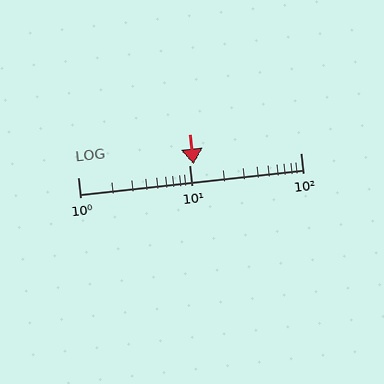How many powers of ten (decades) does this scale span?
The scale spans 2 decades, from 1 to 100.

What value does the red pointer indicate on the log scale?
The pointer indicates approximately 11.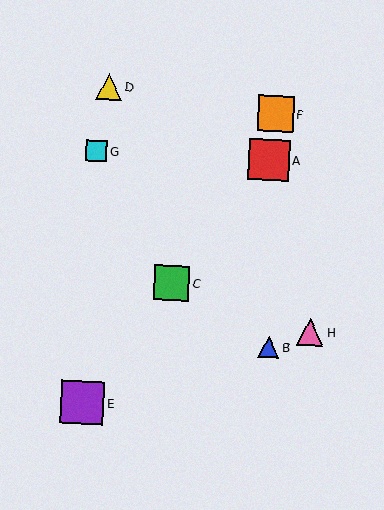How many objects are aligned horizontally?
2 objects (A, G) are aligned horizontally.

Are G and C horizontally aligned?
No, G is at y≈151 and C is at y≈283.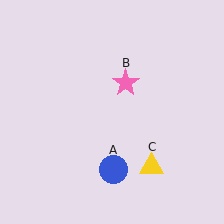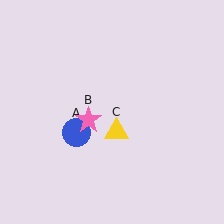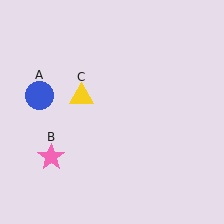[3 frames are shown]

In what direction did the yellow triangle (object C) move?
The yellow triangle (object C) moved up and to the left.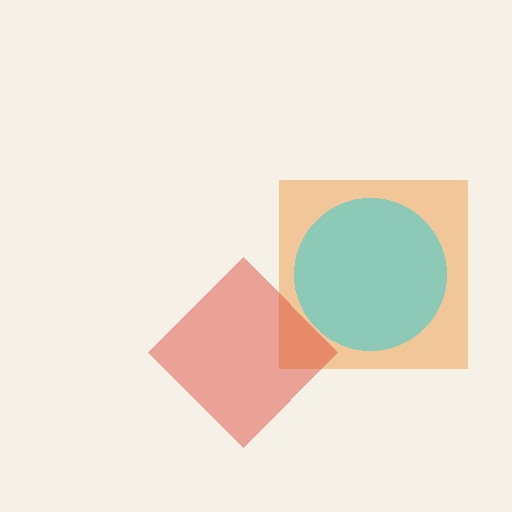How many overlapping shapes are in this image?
There are 3 overlapping shapes in the image.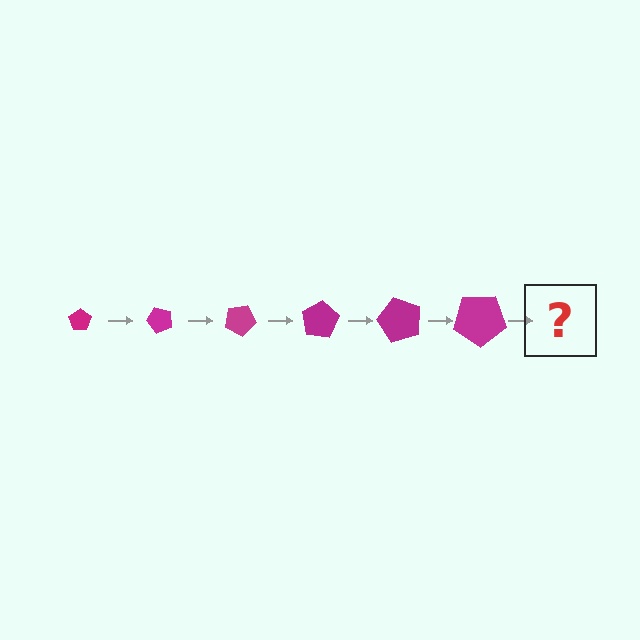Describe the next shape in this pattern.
It should be a pentagon, larger than the previous one and rotated 300 degrees from the start.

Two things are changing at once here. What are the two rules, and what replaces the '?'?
The two rules are that the pentagon grows larger each step and it rotates 50 degrees each step. The '?' should be a pentagon, larger than the previous one and rotated 300 degrees from the start.